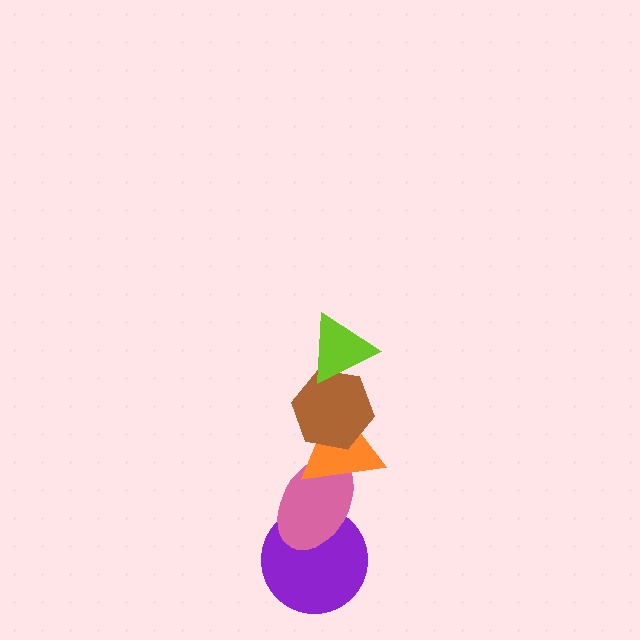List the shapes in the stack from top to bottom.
From top to bottom: the lime triangle, the brown hexagon, the orange triangle, the pink ellipse, the purple circle.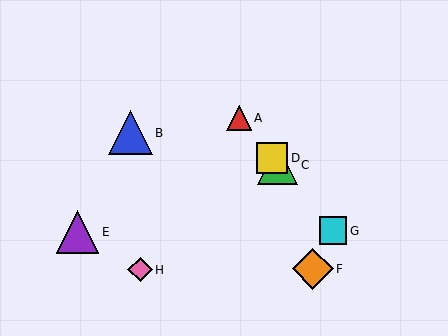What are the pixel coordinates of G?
Object G is at (333, 231).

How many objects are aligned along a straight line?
4 objects (A, C, D, G) are aligned along a straight line.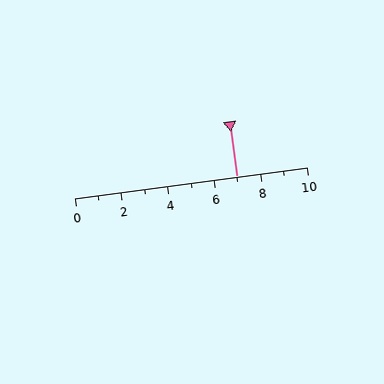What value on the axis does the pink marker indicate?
The marker indicates approximately 7.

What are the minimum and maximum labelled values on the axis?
The axis runs from 0 to 10.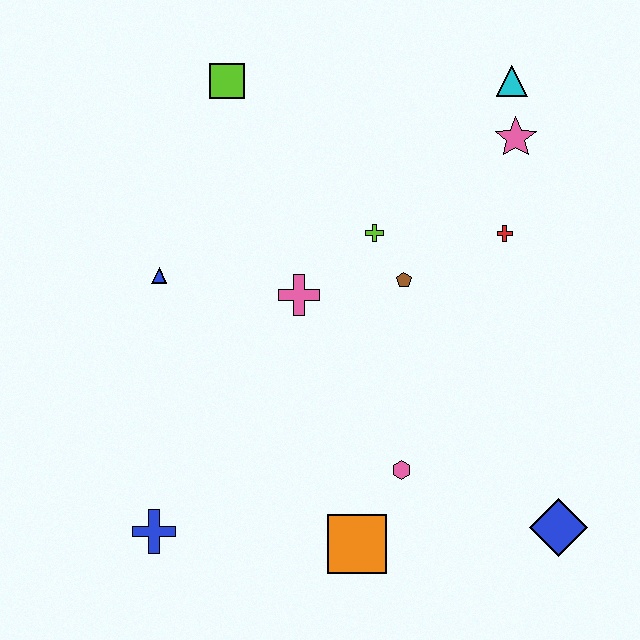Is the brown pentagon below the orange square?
No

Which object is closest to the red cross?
The pink star is closest to the red cross.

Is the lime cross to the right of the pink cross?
Yes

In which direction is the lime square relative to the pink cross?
The lime square is above the pink cross.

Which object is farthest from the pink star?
The blue cross is farthest from the pink star.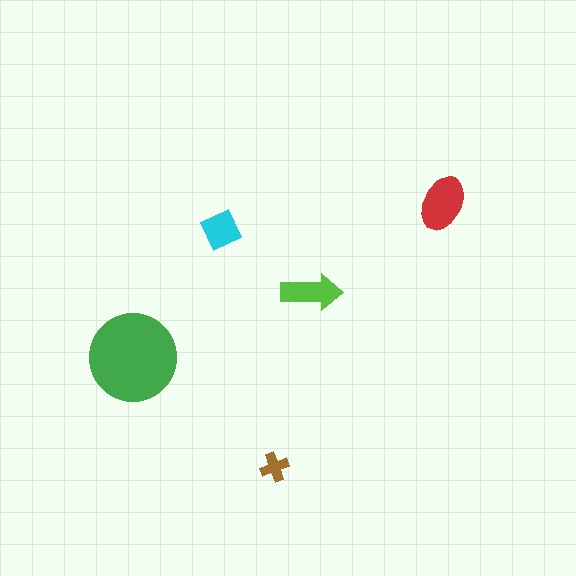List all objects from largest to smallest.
The green circle, the red ellipse, the lime arrow, the cyan square, the brown cross.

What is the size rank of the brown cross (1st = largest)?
5th.